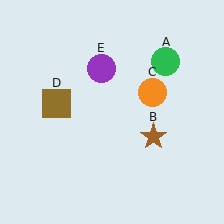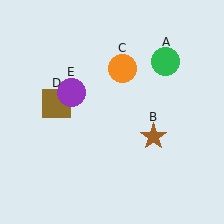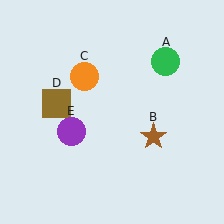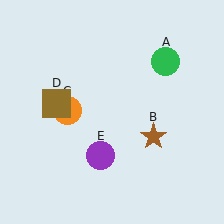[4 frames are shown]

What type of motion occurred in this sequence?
The orange circle (object C), purple circle (object E) rotated counterclockwise around the center of the scene.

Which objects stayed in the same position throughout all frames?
Green circle (object A) and brown star (object B) and brown square (object D) remained stationary.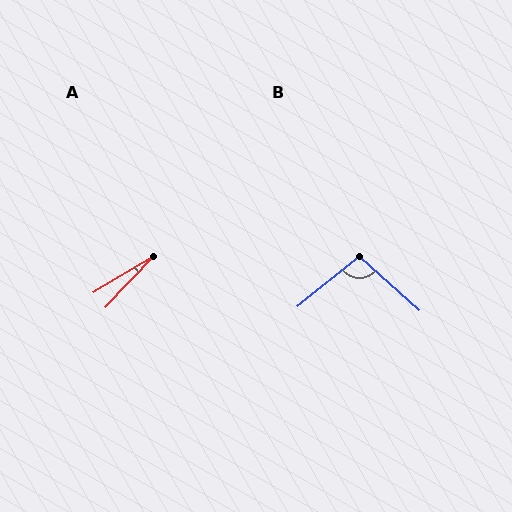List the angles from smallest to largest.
A (15°), B (99°).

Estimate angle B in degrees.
Approximately 99 degrees.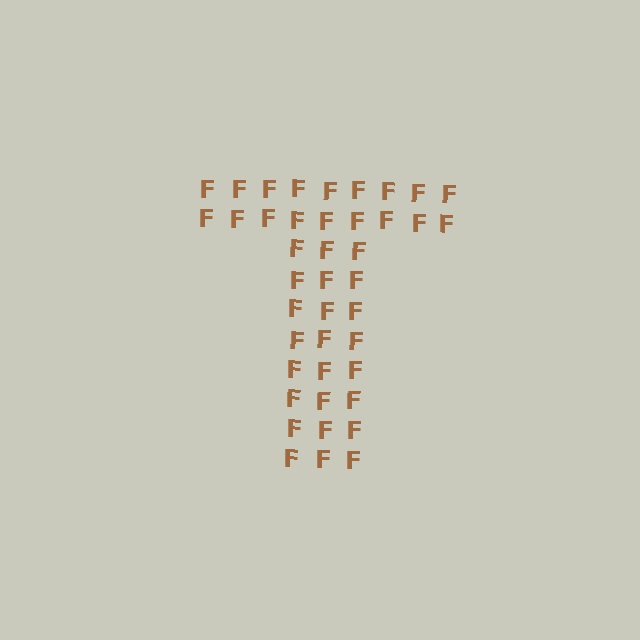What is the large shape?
The large shape is the letter T.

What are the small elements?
The small elements are letter F's.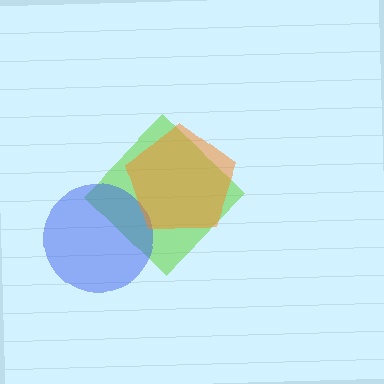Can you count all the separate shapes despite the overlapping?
Yes, there are 3 separate shapes.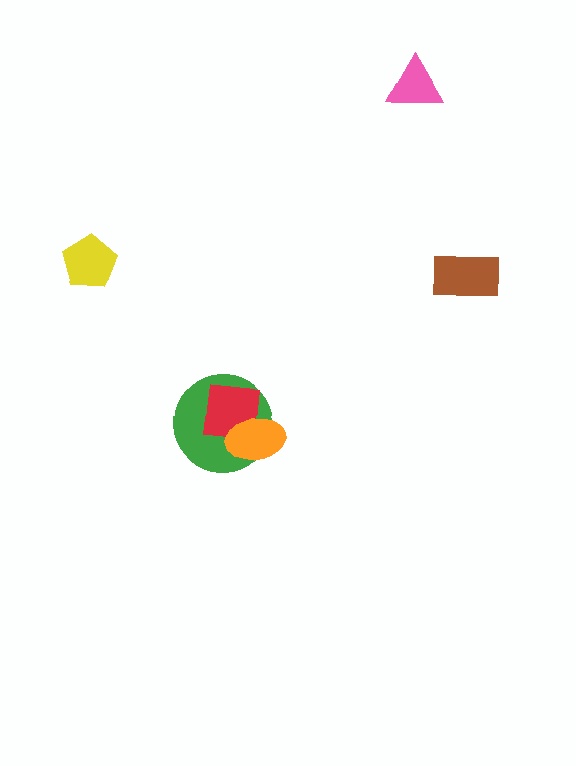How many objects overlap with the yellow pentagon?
0 objects overlap with the yellow pentagon.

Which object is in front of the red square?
The orange ellipse is in front of the red square.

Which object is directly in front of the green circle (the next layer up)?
The red square is directly in front of the green circle.